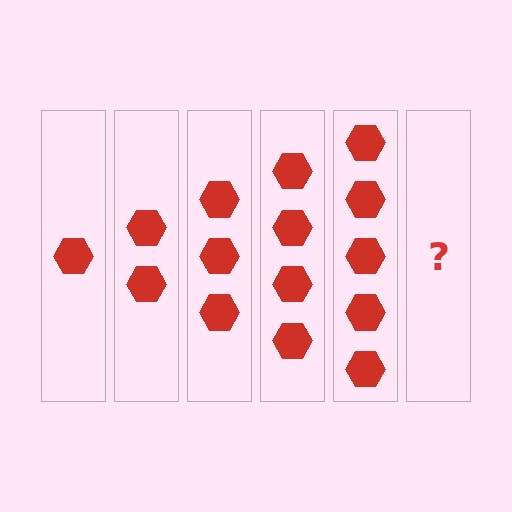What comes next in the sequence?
The next element should be 6 hexagons.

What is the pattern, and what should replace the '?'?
The pattern is that each step adds one more hexagon. The '?' should be 6 hexagons.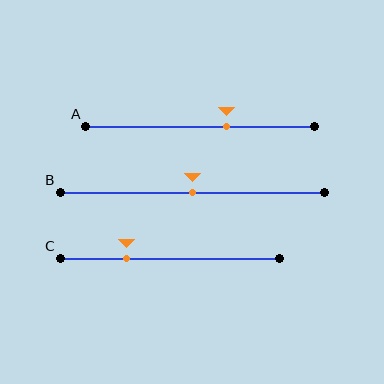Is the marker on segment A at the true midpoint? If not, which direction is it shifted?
No, the marker on segment A is shifted to the right by about 11% of the segment length.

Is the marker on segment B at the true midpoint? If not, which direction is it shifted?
Yes, the marker on segment B is at the true midpoint.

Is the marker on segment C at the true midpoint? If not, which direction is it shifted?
No, the marker on segment C is shifted to the left by about 20% of the segment length.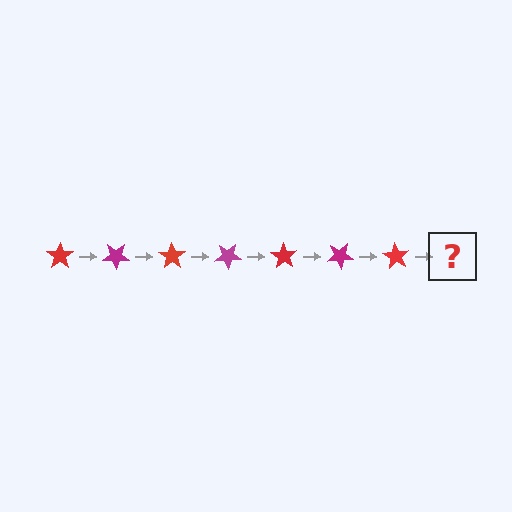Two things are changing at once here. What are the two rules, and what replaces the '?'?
The two rules are that it rotates 35 degrees each step and the color cycles through red and magenta. The '?' should be a magenta star, rotated 245 degrees from the start.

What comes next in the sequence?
The next element should be a magenta star, rotated 245 degrees from the start.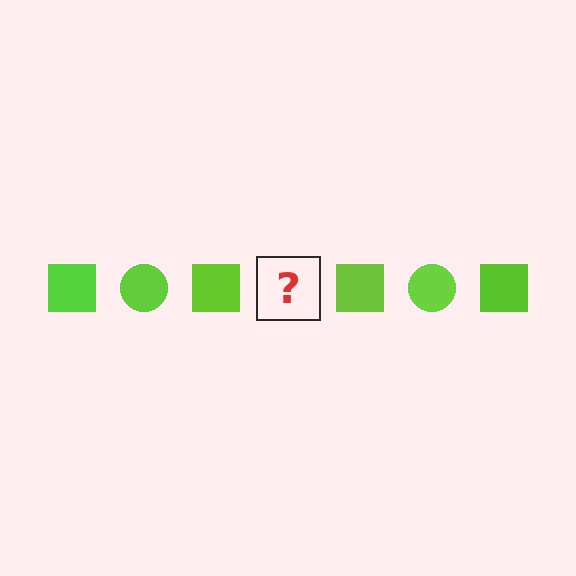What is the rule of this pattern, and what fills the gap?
The rule is that the pattern cycles through square, circle shapes in lime. The gap should be filled with a lime circle.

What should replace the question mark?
The question mark should be replaced with a lime circle.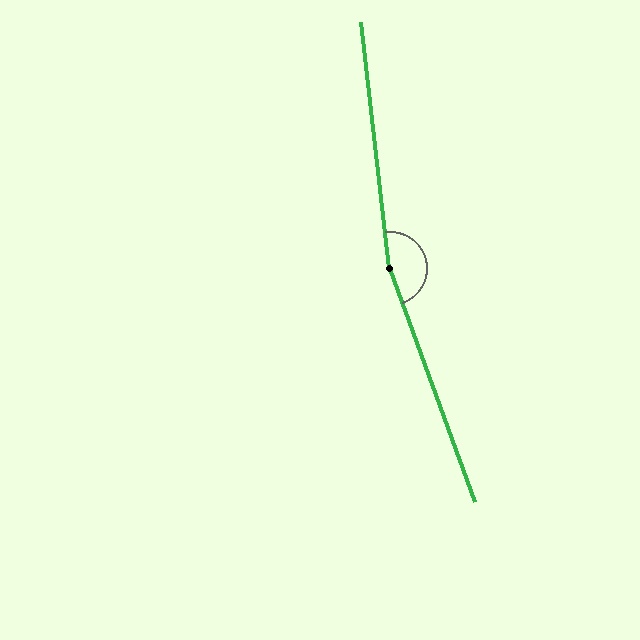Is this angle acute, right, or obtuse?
It is obtuse.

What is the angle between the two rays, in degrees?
Approximately 167 degrees.